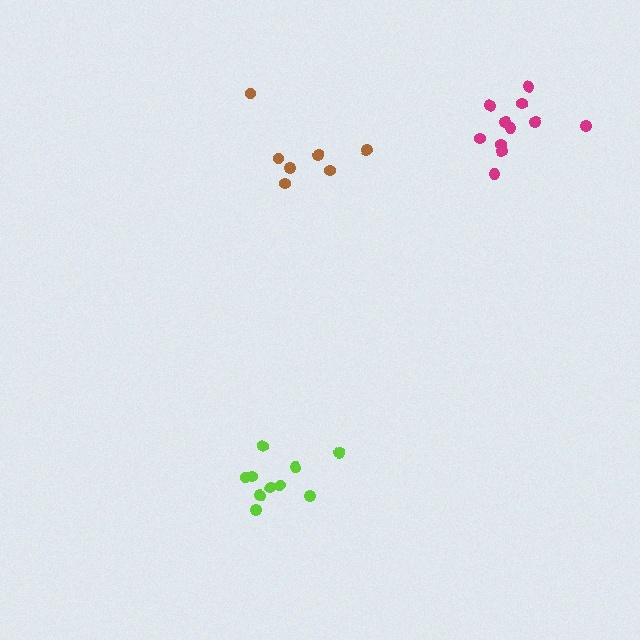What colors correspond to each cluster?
The clusters are colored: lime, brown, magenta.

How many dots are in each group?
Group 1: 10 dots, Group 2: 7 dots, Group 3: 11 dots (28 total).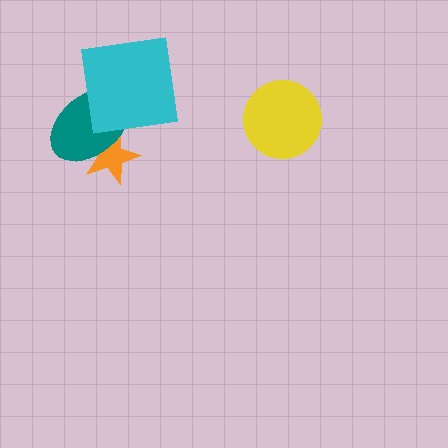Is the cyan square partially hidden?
No, no other shape covers it.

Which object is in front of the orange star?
The teal ellipse is in front of the orange star.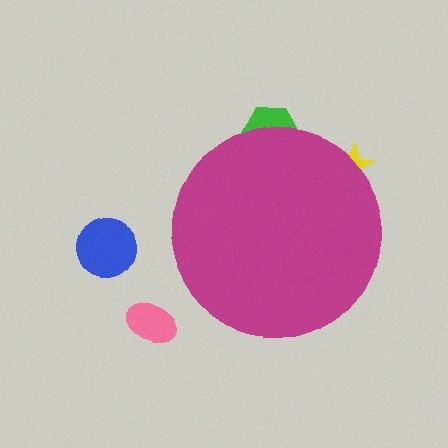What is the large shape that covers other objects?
A magenta circle.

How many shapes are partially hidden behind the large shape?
2 shapes are partially hidden.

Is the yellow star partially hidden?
Yes, the yellow star is partially hidden behind the magenta circle.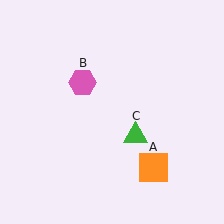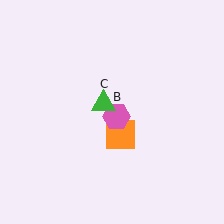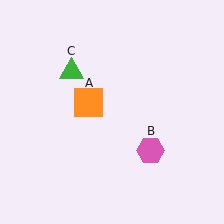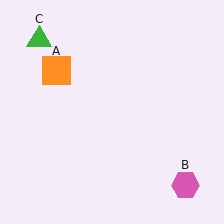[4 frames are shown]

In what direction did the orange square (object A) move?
The orange square (object A) moved up and to the left.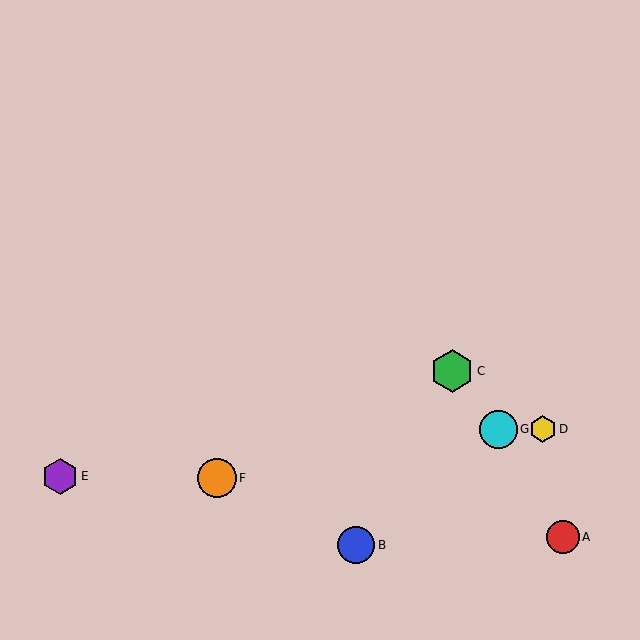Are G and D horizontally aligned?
Yes, both are at y≈429.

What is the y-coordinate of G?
Object G is at y≈429.